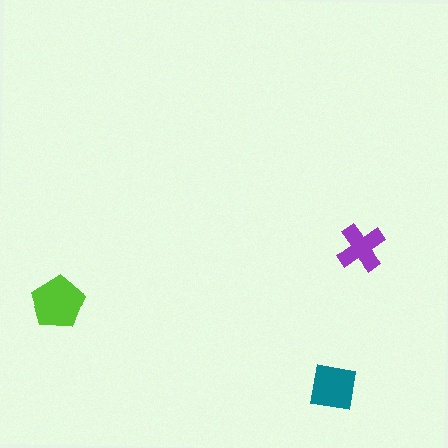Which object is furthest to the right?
The purple cross is rightmost.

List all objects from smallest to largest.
The purple cross, the teal square, the lime pentagon.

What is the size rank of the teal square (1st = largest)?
2nd.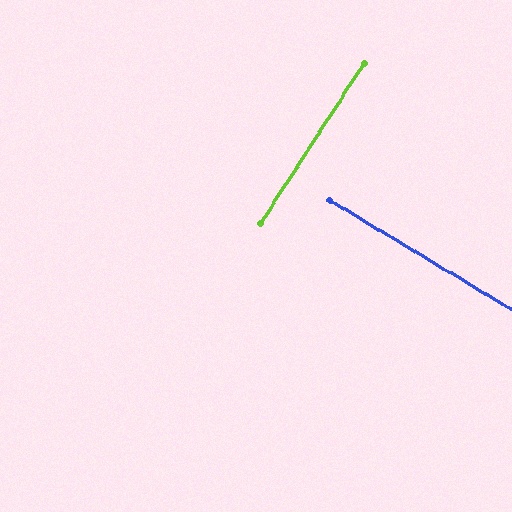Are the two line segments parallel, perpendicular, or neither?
Perpendicular — they meet at approximately 88°.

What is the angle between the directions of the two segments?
Approximately 88 degrees.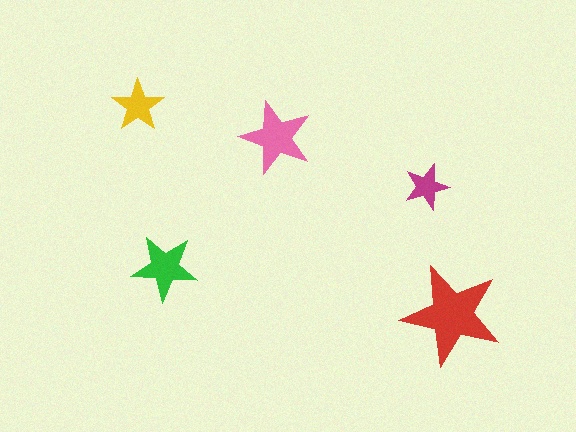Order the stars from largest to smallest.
the red one, the pink one, the green one, the yellow one, the magenta one.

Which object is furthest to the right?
The red star is rightmost.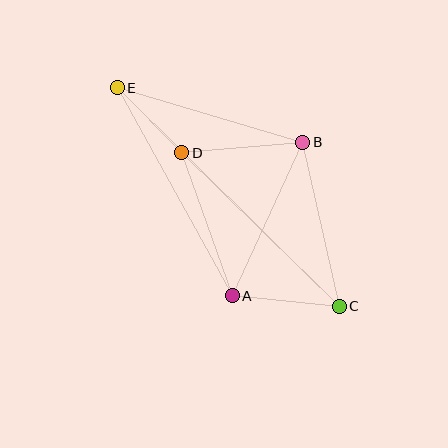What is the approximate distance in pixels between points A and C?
The distance between A and C is approximately 107 pixels.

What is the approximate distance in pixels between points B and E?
The distance between B and E is approximately 193 pixels.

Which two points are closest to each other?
Points D and E are closest to each other.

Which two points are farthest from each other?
Points C and E are farthest from each other.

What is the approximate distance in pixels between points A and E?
The distance between A and E is approximately 238 pixels.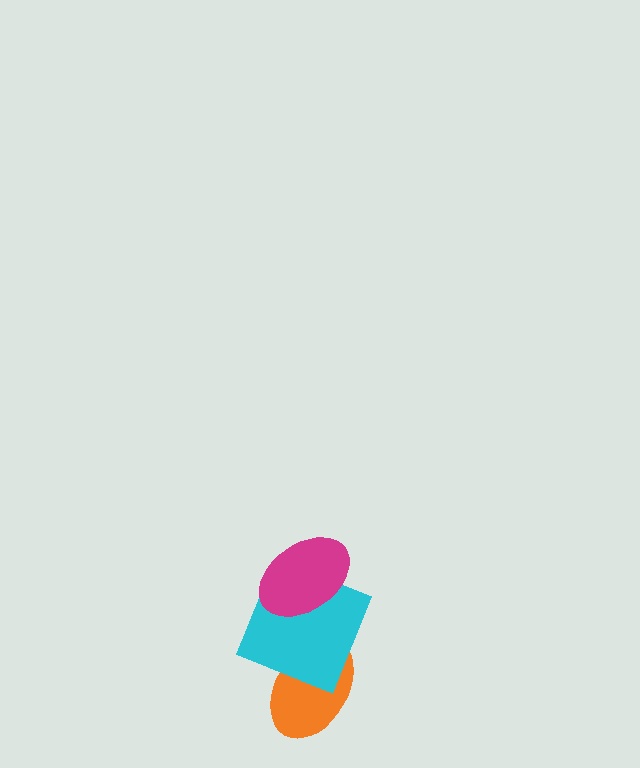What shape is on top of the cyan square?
The magenta ellipse is on top of the cyan square.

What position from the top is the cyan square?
The cyan square is 2nd from the top.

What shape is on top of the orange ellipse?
The cyan square is on top of the orange ellipse.